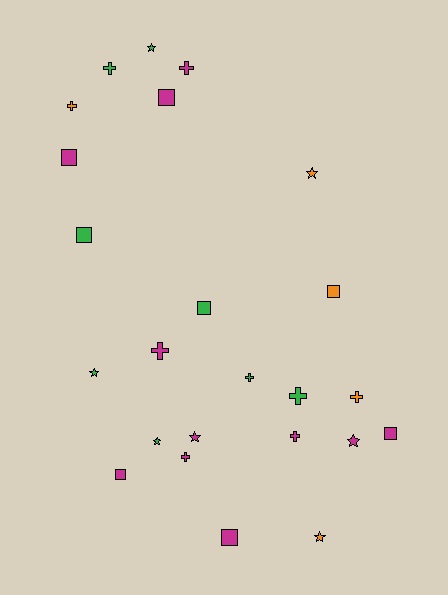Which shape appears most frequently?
Cross, with 9 objects.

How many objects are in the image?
There are 24 objects.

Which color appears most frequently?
Magenta, with 11 objects.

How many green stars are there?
There are 3 green stars.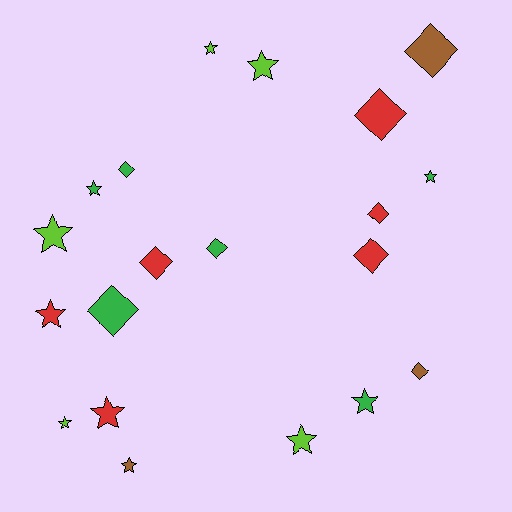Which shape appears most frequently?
Star, with 11 objects.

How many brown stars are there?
There is 1 brown star.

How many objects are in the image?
There are 20 objects.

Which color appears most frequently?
Red, with 6 objects.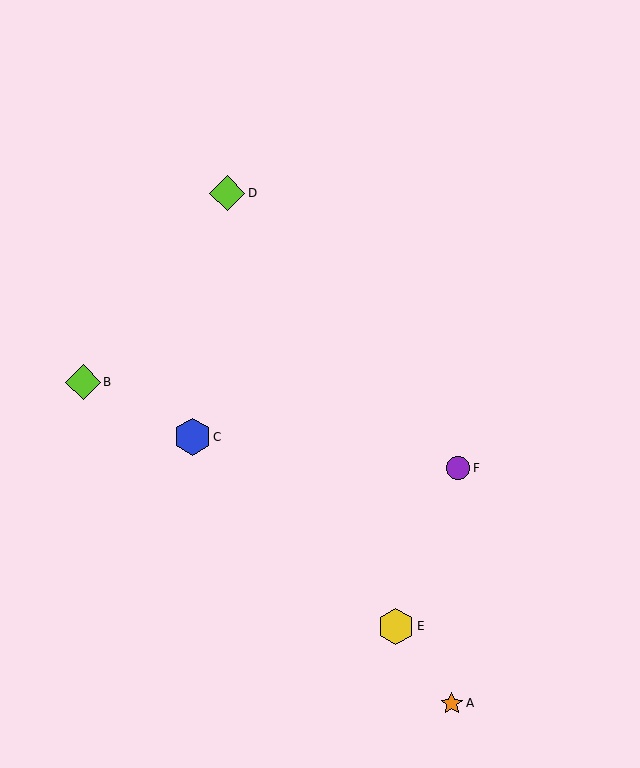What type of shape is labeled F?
Shape F is a purple circle.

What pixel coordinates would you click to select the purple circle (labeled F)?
Click at (458, 468) to select the purple circle F.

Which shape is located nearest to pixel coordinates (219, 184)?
The lime diamond (labeled D) at (227, 193) is nearest to that location.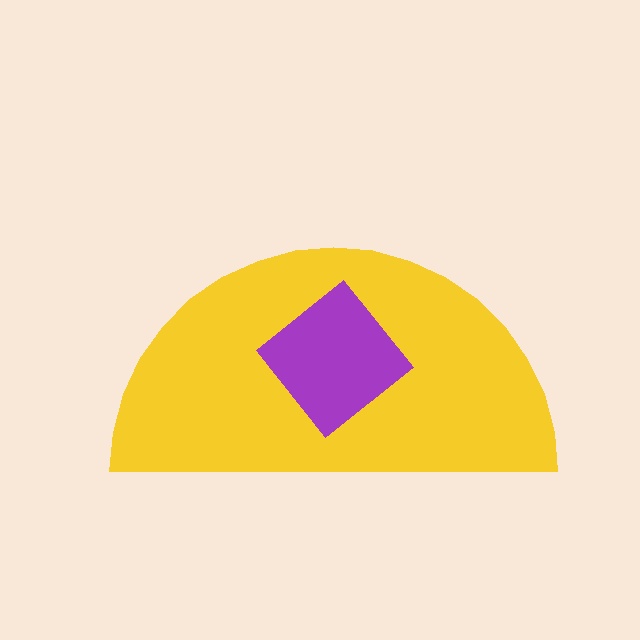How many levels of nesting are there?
2.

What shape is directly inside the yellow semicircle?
The purple diamond.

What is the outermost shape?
The yellow semicircle.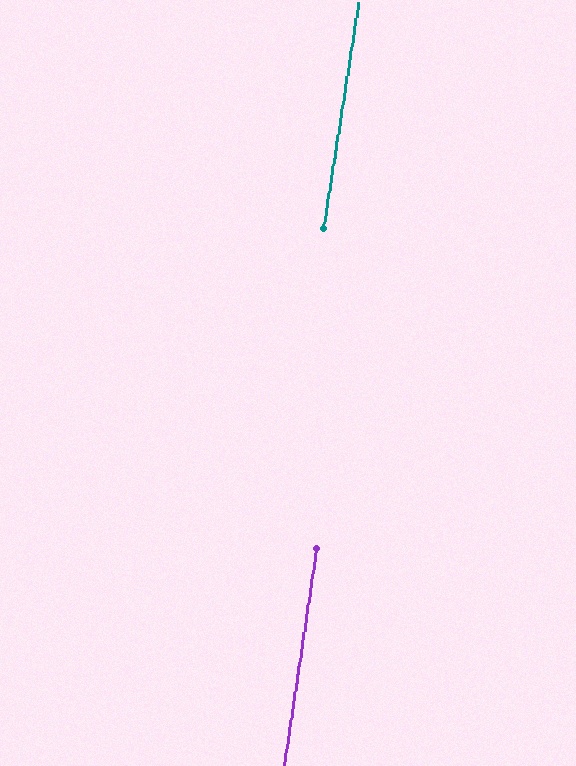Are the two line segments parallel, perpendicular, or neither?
Parallel — their directions differ by only 0.3°.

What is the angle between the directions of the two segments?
Approximately 0 degrees.